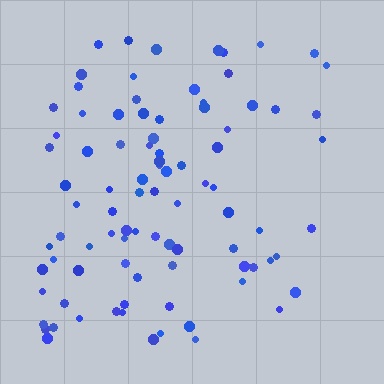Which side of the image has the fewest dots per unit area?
The right.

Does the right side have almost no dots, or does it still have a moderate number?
Still a moderate number, just noticeably fewer than the left.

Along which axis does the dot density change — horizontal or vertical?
Horizontal.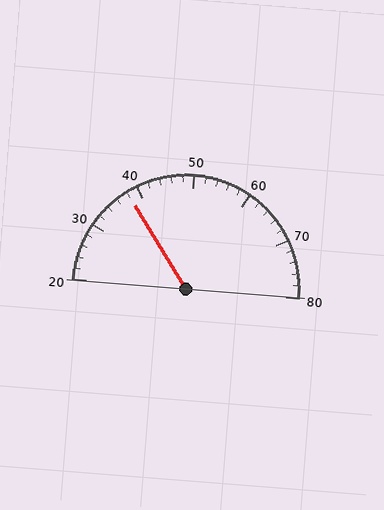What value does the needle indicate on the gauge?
The needle indicates approximately 38.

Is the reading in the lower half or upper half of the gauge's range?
The reading is in the lower half of the range (20 to 80).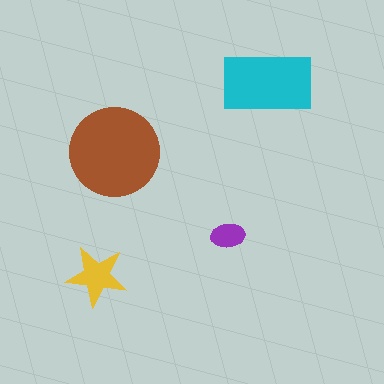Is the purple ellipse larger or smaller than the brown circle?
Smaller.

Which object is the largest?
The brown circle.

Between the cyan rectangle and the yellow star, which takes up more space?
The cyan rectangle.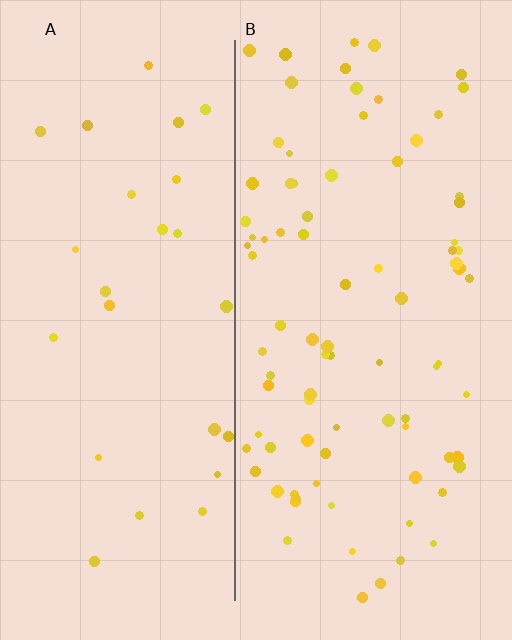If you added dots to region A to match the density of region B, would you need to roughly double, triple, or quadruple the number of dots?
Approximately triple.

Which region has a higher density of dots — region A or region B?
B (the right).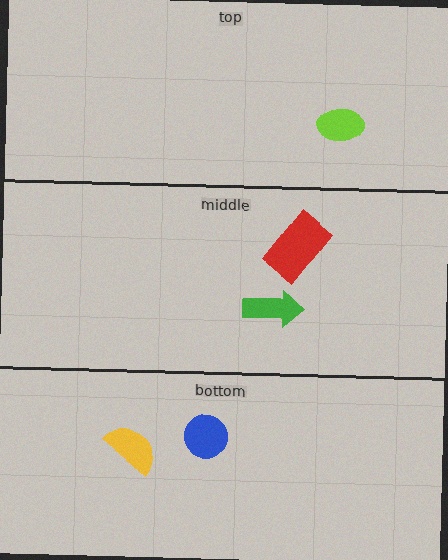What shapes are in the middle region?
The green arrow, the red rectangle.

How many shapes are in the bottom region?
2.